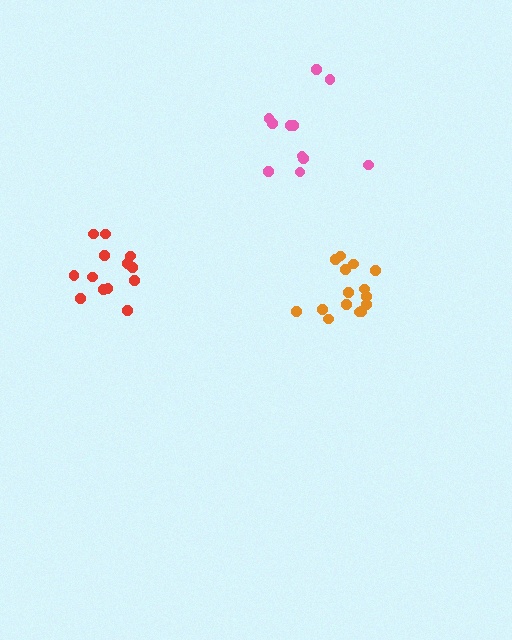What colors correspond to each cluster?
The clusters are colored: orange, pink, red.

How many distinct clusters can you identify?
There are 3 distinct clusters.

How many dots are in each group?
Group 1: 15 dots, Group 2: 11 dots, Group 3: 13 dots (39 total).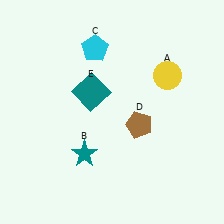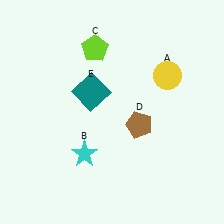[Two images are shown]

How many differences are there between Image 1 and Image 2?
There are 2 differences between the two images.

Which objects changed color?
B changed from teal to cyan. C changed from cyan to lime.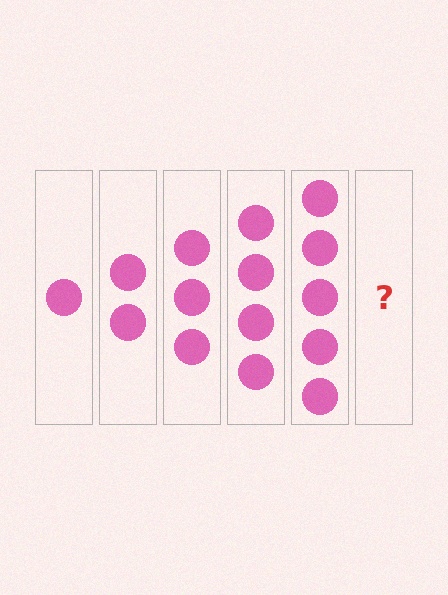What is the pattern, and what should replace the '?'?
The pattern is that each step adds one more circle. The '?' should be 6 circles.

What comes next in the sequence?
The next element should be 6 circles.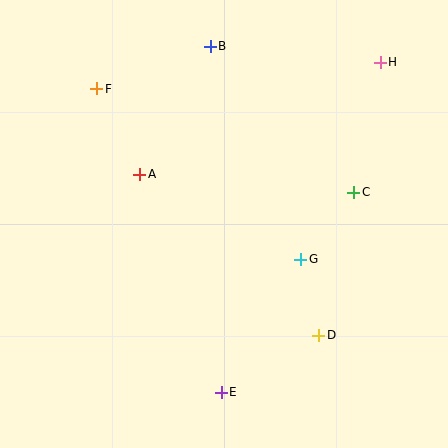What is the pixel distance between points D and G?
The distance between D and G is 78 pixels.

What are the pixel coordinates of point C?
Point C is at (354, 192).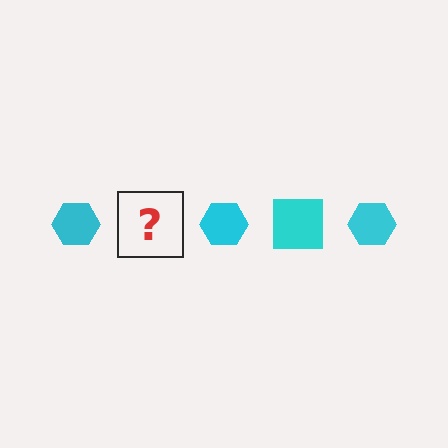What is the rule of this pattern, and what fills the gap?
The rule is that the pattern cycles through hexagon, square shapes in cyan. The gap should be filled with a cyan square.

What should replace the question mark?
The question mark should be replaced with a cyan square.